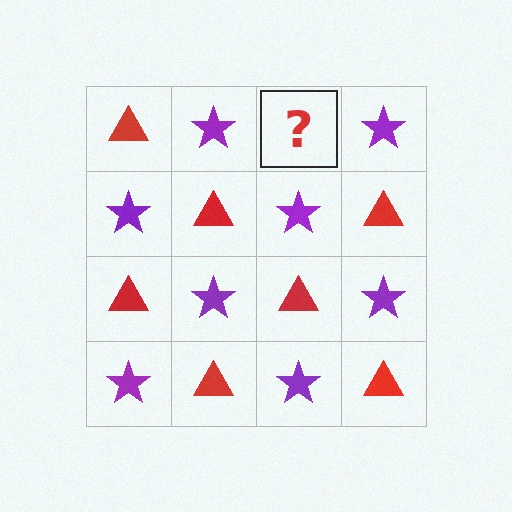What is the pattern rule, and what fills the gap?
The rule is that it alternates red triangle and purple star in a checkerboard pattern. The gap should be filled with a red triangle.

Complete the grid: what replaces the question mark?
The question mark should be replaced with a red triangle.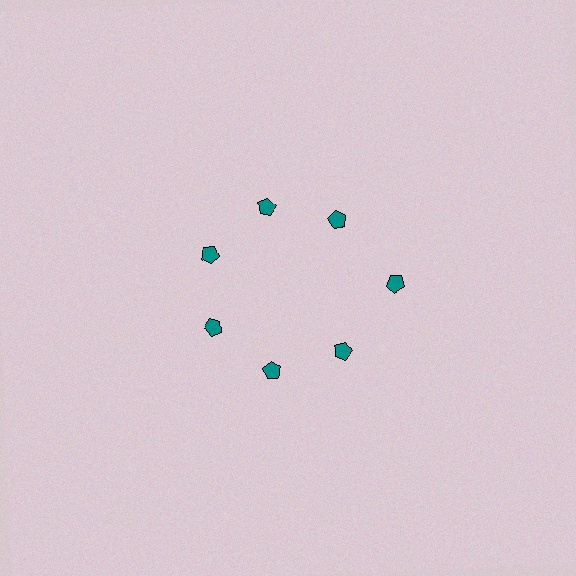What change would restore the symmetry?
The symmetry would be restored by moving it inward, back onto the ring so that all 7 pentagons sit at equal angles and equal distance from the center.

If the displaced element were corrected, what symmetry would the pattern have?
It would have 7-fold rotational symmetry — the pattern would map onto itself every 51 degrees.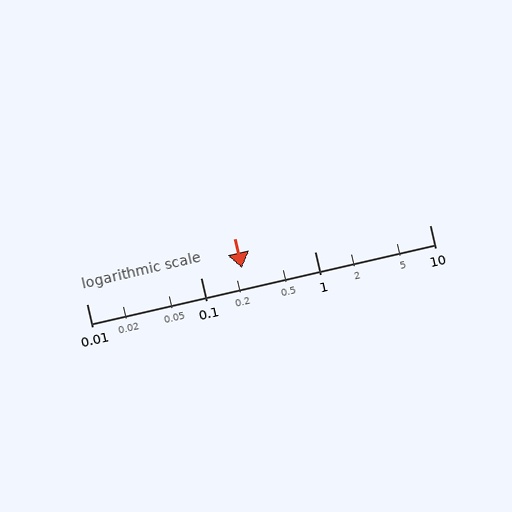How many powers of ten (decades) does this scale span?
The scale spans 3 decades, from 0.01 to 10.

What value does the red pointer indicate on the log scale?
The pointer indicates approximately 0.23.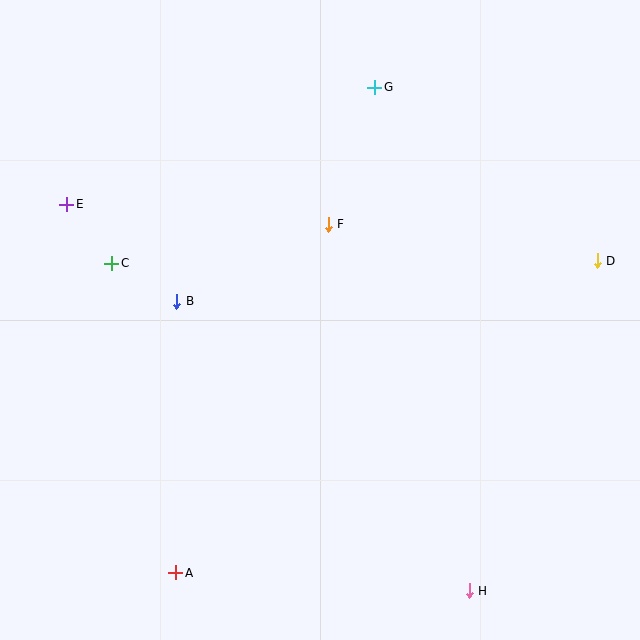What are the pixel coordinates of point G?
Point G is at (375, 87).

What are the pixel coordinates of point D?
Point D is at (597, 261).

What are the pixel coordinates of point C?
Point C is at (112, 263).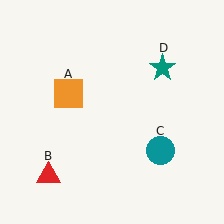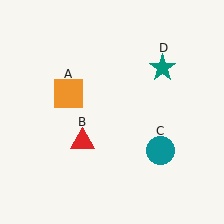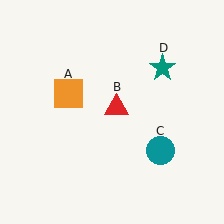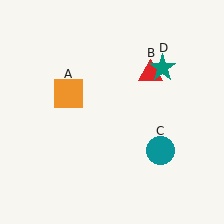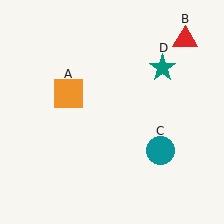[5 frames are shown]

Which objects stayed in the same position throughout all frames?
Orange square (object A) and teal circle (object C) and teal star (object D) remained stationary.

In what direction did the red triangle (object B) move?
The red triangle (object B) moved up and to the right.